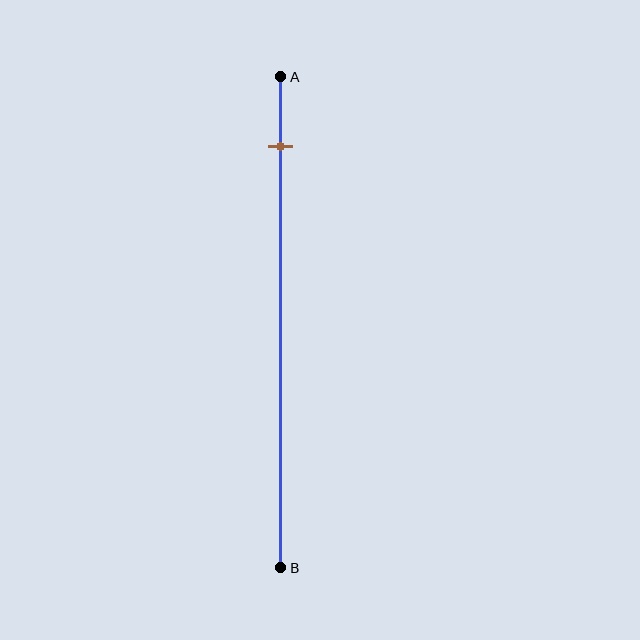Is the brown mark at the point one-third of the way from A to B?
No, the mark is at about 15% from A, not at the 33% one-third point.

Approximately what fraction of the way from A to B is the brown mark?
The brown mark is approximately 15% of the way from A to B.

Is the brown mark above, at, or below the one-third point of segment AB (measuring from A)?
The brown mark is above the one-third point of segment AB.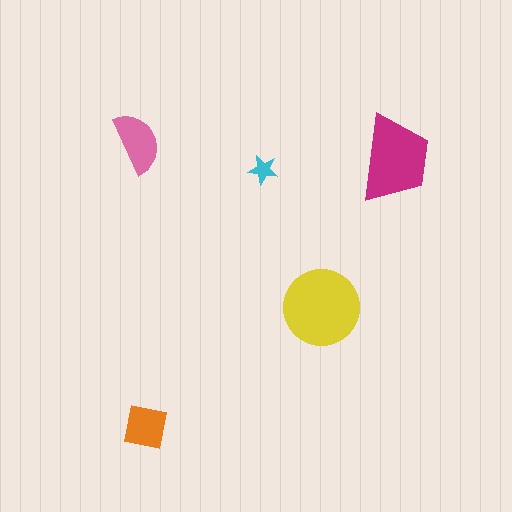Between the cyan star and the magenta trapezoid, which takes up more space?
The magenta trapezoid.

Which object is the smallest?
The cyan star.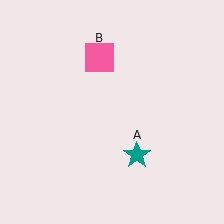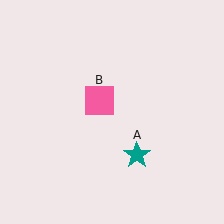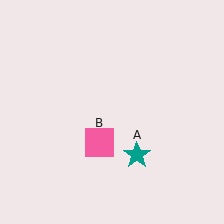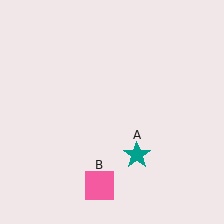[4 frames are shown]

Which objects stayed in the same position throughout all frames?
Teal star (object A) remained stationary.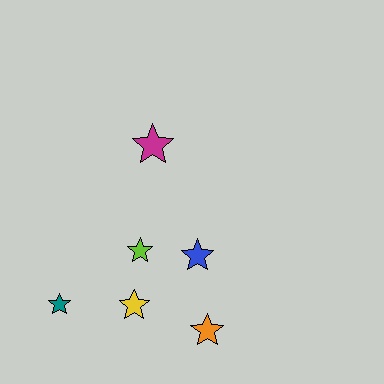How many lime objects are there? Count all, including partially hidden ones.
There is 1 lime object.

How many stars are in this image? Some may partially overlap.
There are 6 stars.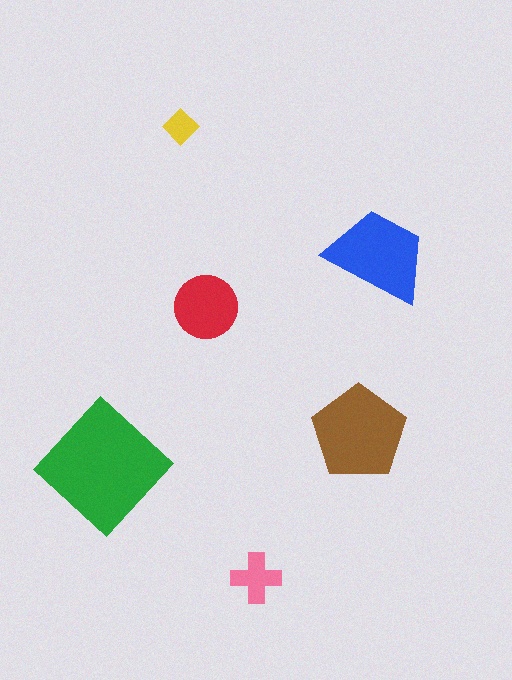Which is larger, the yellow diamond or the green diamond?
The green diamond.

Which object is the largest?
The green diamond.